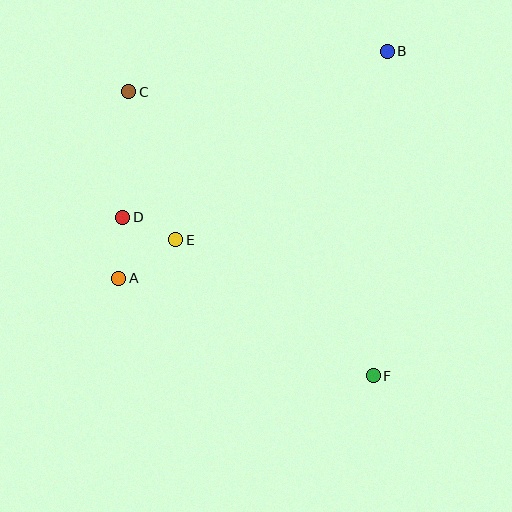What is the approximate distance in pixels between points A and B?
The distance between A and B is approximately 351 pixels.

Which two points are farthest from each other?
Points C and F are farthest from each other.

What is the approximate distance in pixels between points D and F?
The distance between D and F is approximately 296 pixels.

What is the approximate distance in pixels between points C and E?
The distance between C and E is approximately 155 pixels.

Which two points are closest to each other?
Points D and E are closest to each other.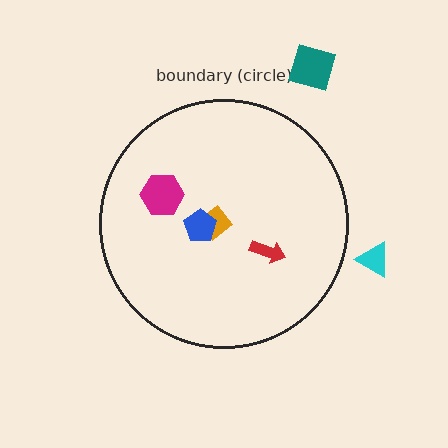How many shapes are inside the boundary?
4 inside, 2 outside.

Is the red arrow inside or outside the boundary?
Inside.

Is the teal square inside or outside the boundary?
Outside.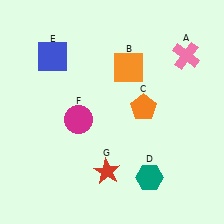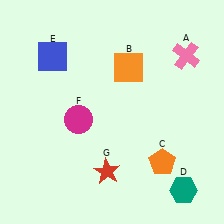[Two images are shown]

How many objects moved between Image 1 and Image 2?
2 objects moved between the two images.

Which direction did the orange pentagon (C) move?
The orange pentagon (C) moved down.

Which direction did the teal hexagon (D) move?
The teal hexagon (D) moved right.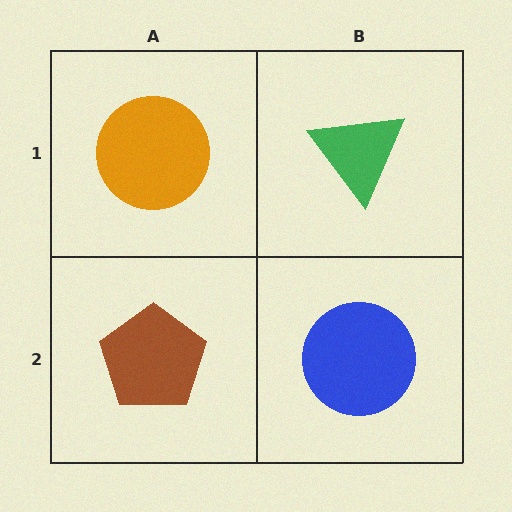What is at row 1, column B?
A green triangle.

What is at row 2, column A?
A brown pentagon.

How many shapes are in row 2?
2 shapes.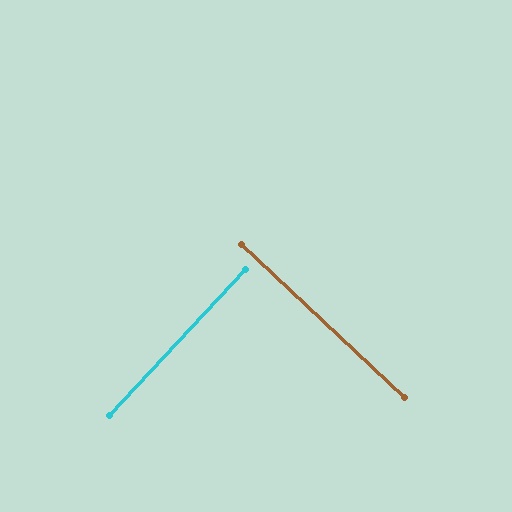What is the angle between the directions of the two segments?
Approximately 90 degrees.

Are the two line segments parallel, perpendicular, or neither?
Perpendicular — they meet at approximately 90°.